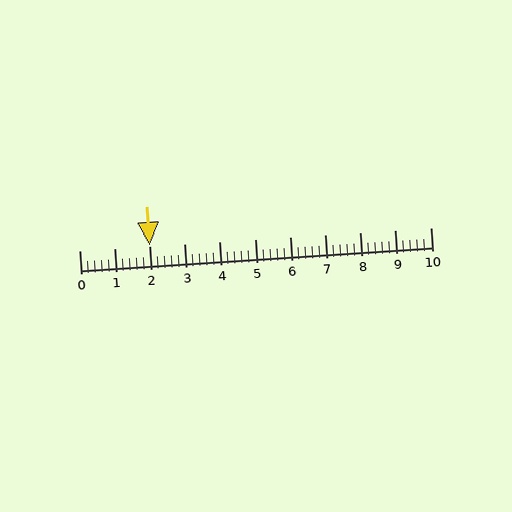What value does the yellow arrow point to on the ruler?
The yellow arrow points to approximately 2.0.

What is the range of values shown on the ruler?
The ruler shows values from 0 to 10.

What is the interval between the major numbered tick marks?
The major tick marks are spaced 1 units apart.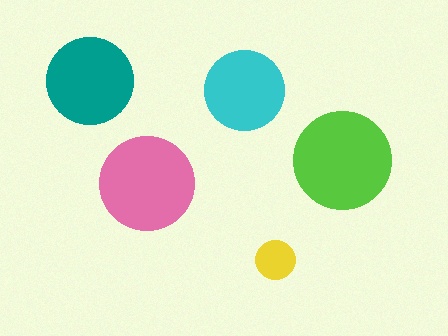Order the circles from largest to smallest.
the lime one, the pink one, the teal one, the cyan one, the yellow one.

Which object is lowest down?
The yellow circle is bottommost.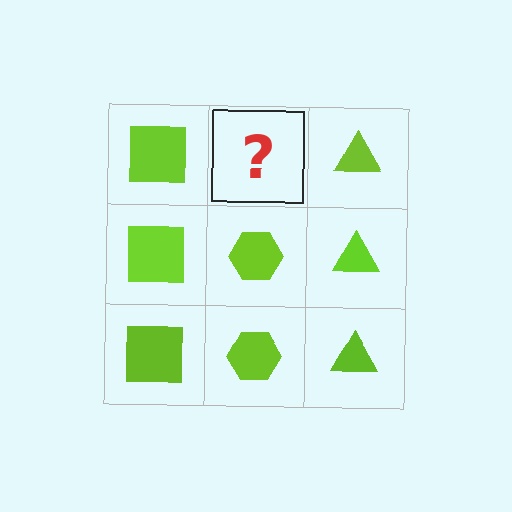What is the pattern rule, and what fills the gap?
The rule is that each column has a consistent shape. The gap should be filled with a lime hexagon.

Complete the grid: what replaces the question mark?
The question mark should be replaced with a lime hexagon.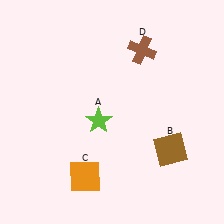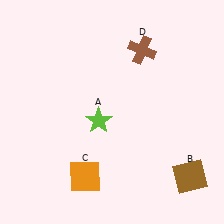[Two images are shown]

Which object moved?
The brown square (B) moved down.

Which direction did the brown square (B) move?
The brown square (B) moved down.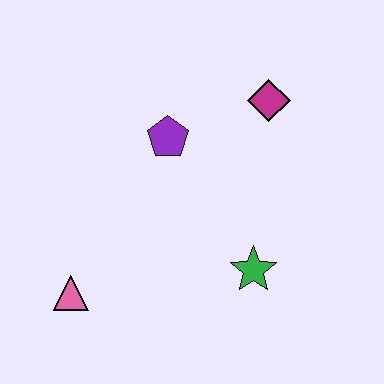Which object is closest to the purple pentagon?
The magenta diamond is closest to the purple pentagon.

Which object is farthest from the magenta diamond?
The pink triangle is farthest from the magenta diamond.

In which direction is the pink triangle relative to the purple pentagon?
The pink triangle is below the purple pentagon.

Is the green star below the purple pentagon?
Yes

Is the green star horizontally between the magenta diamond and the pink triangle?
Yes